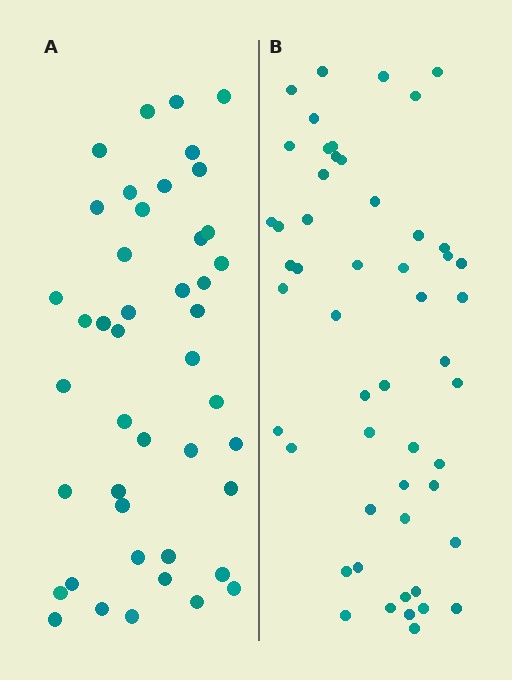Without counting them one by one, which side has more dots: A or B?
Region B (the right region) has more dots.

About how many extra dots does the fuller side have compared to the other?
Region B has roughly 8 or so more dots than region A.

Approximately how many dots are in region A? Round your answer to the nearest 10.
About 40 dots. (The exact count is 44, which rounds to 40.)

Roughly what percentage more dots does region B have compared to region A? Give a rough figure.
About 20% more.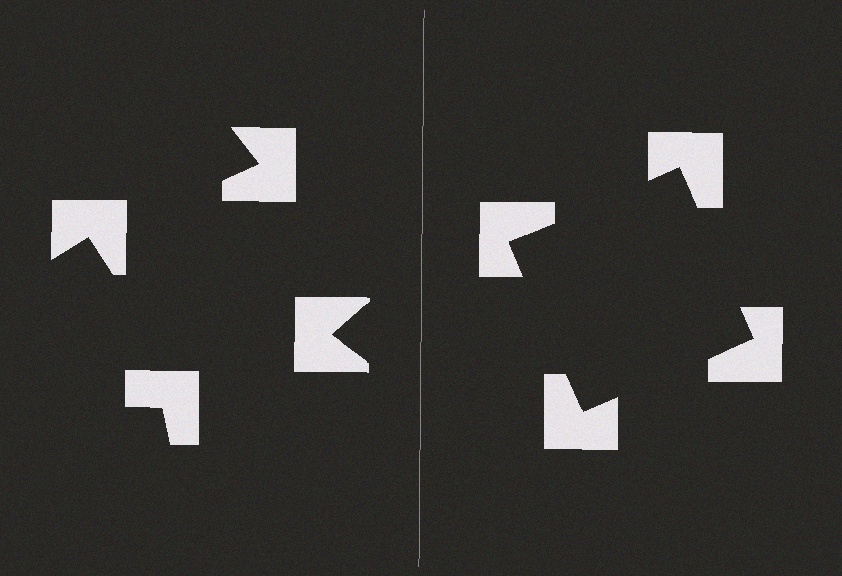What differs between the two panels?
The notched squares are positioned identically on both sides; only the wedge orientations differ. On the right they align to a square; on the left they are misaligned.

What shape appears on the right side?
An illusory square.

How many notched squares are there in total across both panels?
8 — 4 on each side.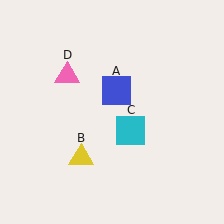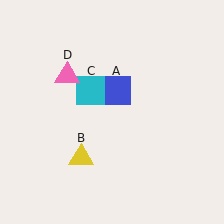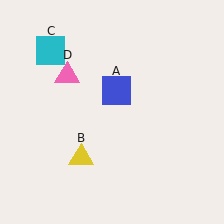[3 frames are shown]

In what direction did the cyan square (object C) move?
The cyan square (object C) moved up and to the left.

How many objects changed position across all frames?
1 object changed position: cyan square (object C).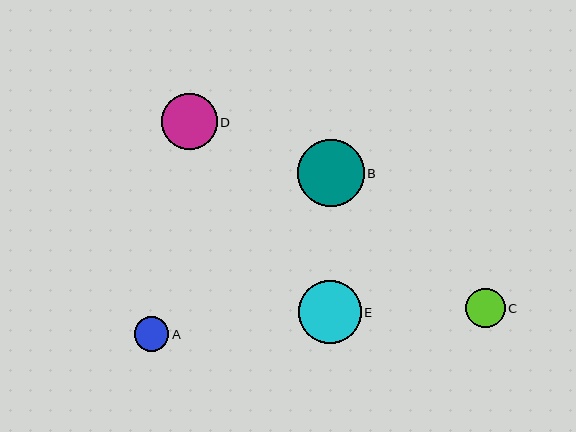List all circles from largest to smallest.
From largest to smallest: B, E, D, C, A.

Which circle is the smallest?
Circle A is the smallest with a size of approximately 35 pixels.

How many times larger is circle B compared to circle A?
Circle B is approximately 1.9 times the size of circle A.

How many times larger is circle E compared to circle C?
Circle E is approximately 1.6 times the size of circle C.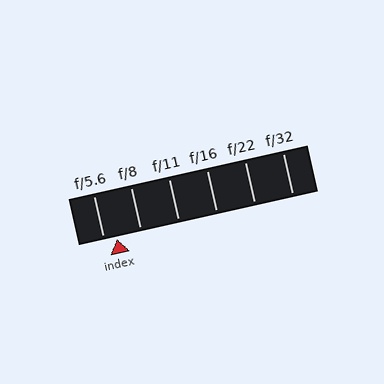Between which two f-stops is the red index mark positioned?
The index mark is between f/5.6 and f/8.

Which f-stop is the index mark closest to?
The index mark is closest to f/5.6.